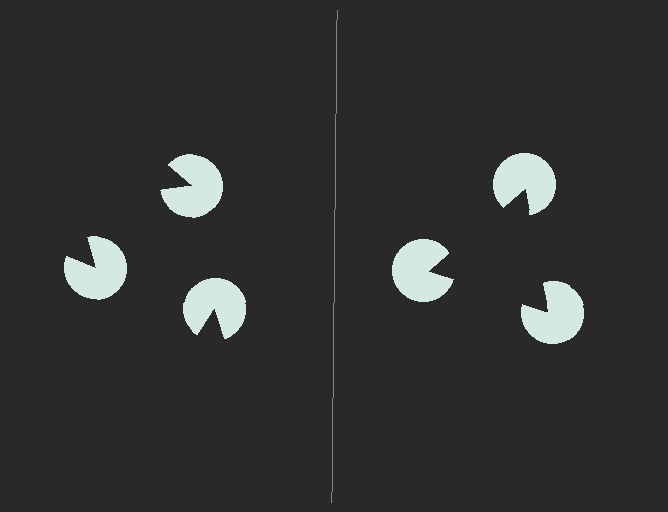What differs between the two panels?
The pac-man discs are positioned identically on both sides; only the wedge orientations differ. On the right they align to a triangle; on the left they are misaligned.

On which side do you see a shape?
An illusory triangle appears on the right side. On the left side the wedge cuts are rotated, so no coherent shape forms.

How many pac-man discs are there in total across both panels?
6 — 3 on each side.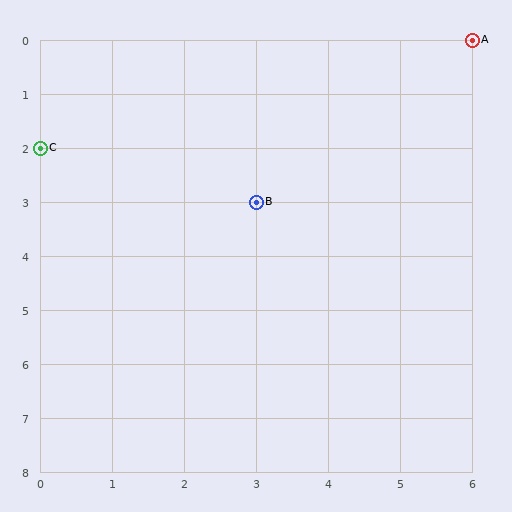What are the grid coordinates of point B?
Point B is at grid coordinates (3, 3).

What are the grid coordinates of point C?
Point C is at grid coordinates (0, 2).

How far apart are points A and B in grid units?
Points A and B are 3 columns and 3 rows apart (about 4.2 grid units diagonally).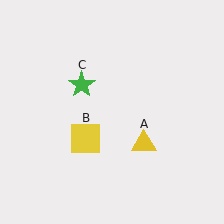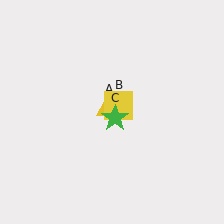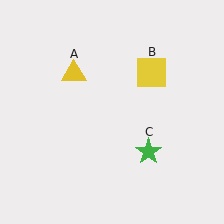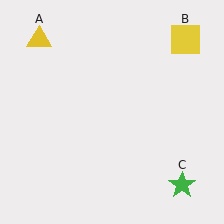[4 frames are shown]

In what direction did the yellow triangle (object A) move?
The yellow triangle (object A) moved up and to the left.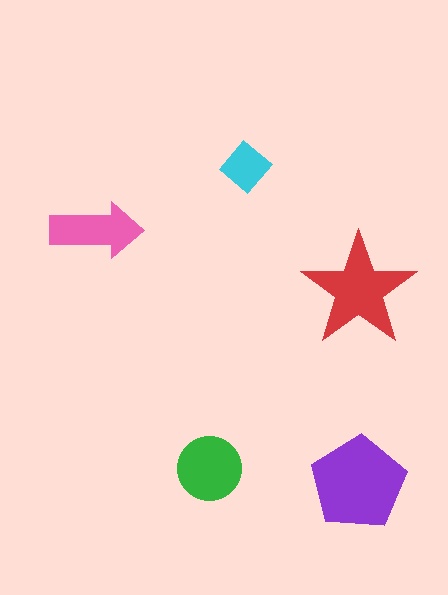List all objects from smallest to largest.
The cyan diamond, the pink arrow, the green circle, the red star, the purple pentagon.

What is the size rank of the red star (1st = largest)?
2nd.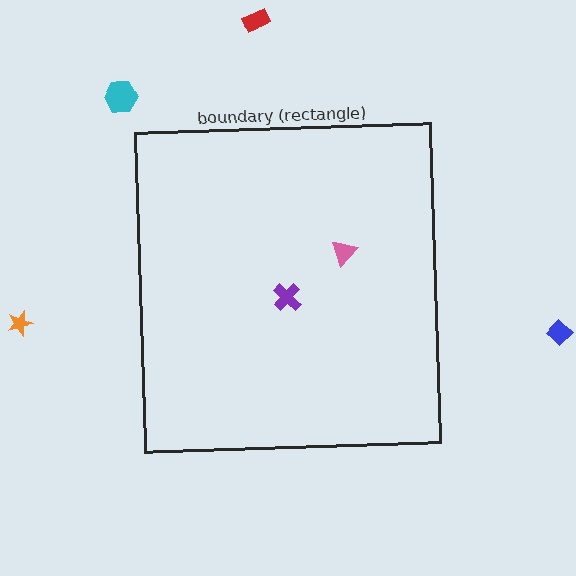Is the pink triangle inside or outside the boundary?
Inside.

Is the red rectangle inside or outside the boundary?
Outside.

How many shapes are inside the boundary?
2 inside, 4 outside.